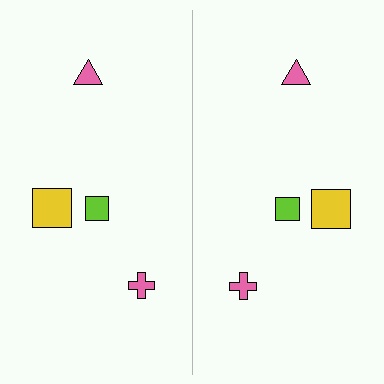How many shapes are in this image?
There are 8 shapes in this image.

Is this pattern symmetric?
Yes, this pattern has bilateral (reflection) symmetry.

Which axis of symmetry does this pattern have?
The pattern has a vertical axis of symmetry running through the center of the image.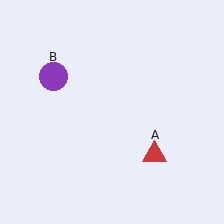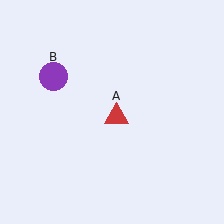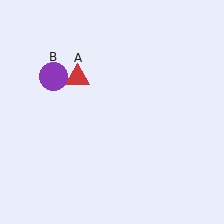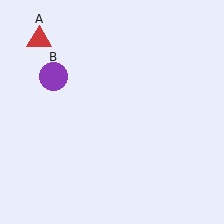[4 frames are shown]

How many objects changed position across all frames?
1 object changed position: red triangle (object A).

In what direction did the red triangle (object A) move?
The red triangle (object A) moved up and to the left.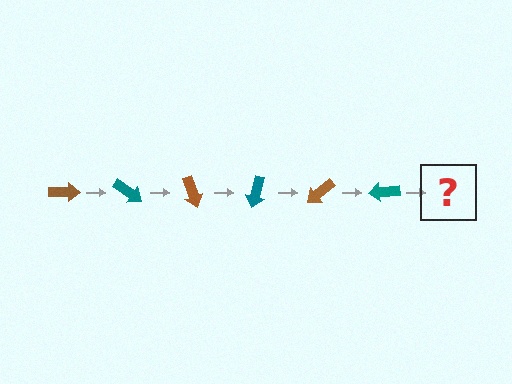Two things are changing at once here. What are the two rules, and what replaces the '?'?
The two rules are that it rotates 35 degrees each step and the color cycles through brown and teal. The '?' should be a brown arrow, rotated 210 degrees from the start.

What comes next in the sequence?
The next element should be a brown arrow, rotated 210 degrees from the start.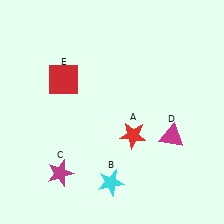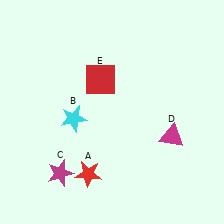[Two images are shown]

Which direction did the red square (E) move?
The red square (E) moved right.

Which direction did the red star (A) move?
The red star (A) moved left.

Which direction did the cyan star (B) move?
The cyan star (B) moved up.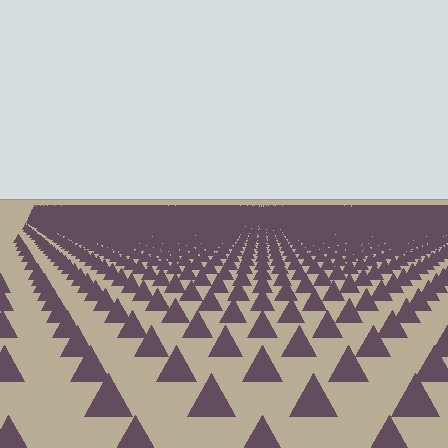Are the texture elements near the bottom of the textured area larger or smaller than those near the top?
Larger. Near the bottom, elements are closer to the viewer and appear at a bigger on-screen size.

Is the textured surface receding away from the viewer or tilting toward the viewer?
The surface is receding away from the viewer. Texture elements get smaller and denser toward the top.